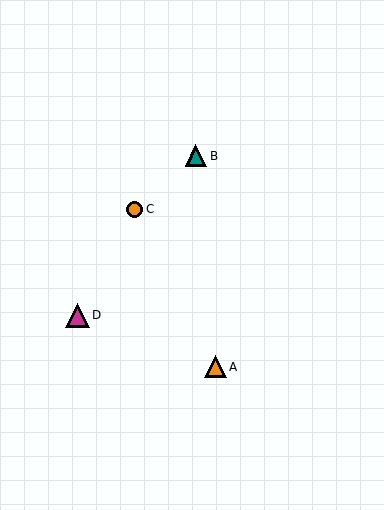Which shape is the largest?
The magenta triangle (labeled D) is the largest.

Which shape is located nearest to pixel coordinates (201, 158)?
The teal triangle (labeled B) at (196, 156) is nearest to that location.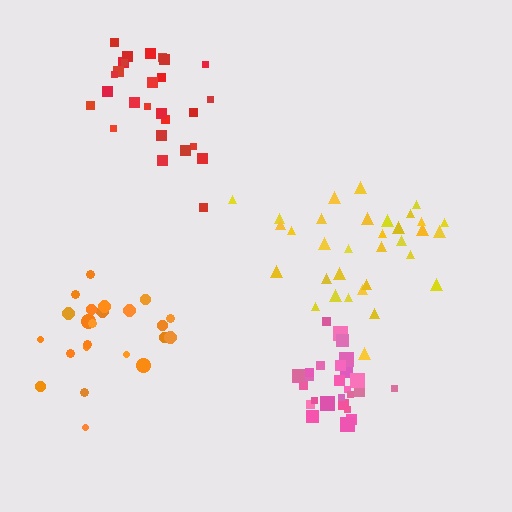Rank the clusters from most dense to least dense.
pink, red, orange, yellow.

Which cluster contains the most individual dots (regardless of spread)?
Yellow (33).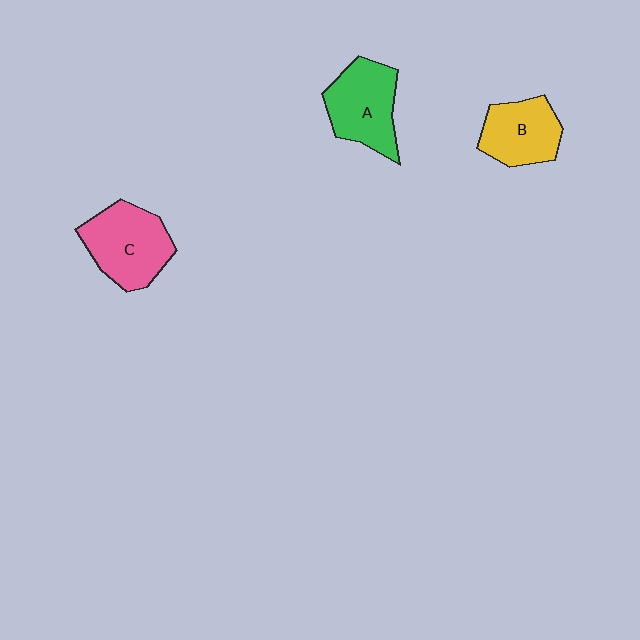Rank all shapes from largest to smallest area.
From largest to smallest: C (pink), A (green), B (yellow).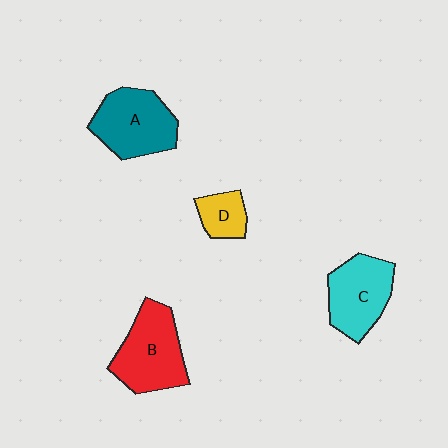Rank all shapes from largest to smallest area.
From largest to smallest: B (red), A (teal), C (cyan), D (yellow).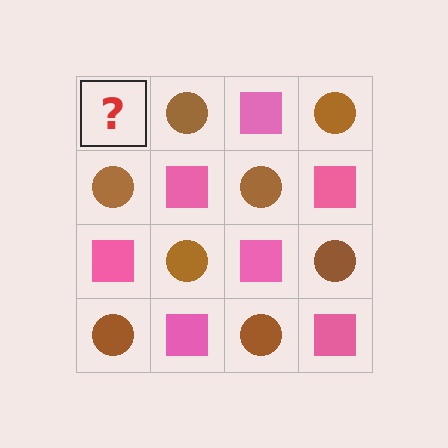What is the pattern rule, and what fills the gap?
The rule is that it alternates pink square and brown circle in a checkerboard pattern. The gap should be filled with a pink square.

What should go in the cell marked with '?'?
The missing cell should contain a pink square.